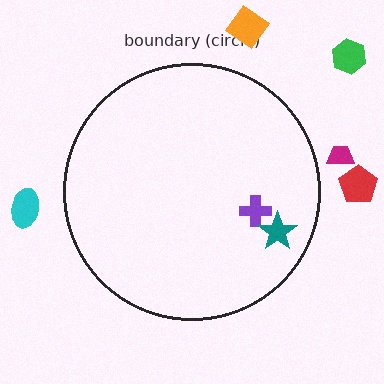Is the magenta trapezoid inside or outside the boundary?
Outside.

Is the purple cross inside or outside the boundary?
Inside.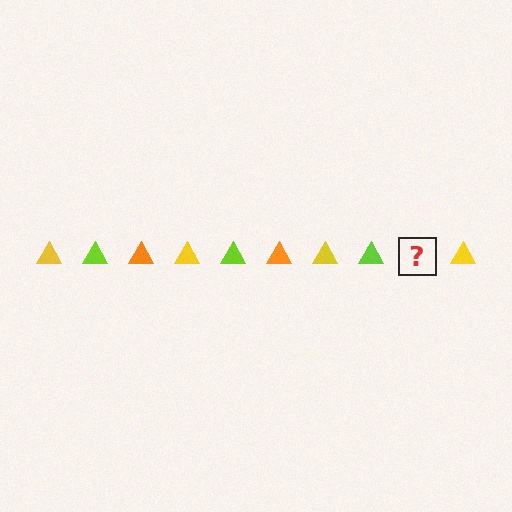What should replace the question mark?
The question mark should be replaced with an orange triangle.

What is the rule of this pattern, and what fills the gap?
The rule is that the pattern cycles through yellow, lime, orange triangles. The gap should be filled with an orange triangle.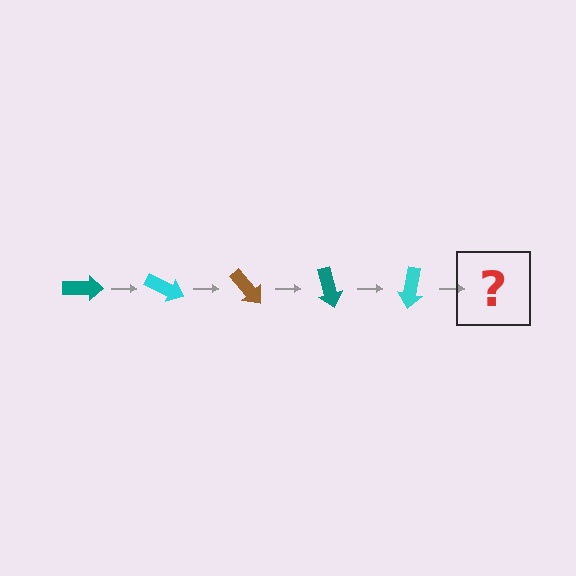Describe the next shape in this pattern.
It should be a brown arrow, rotated 125 degrees from the start.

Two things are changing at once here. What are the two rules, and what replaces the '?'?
The two rules are that it rotates 25 degrees each step and the color cycles through teal, cyan, and brown. The '?' should be a brown arrow, rotated 125 degrees from the start.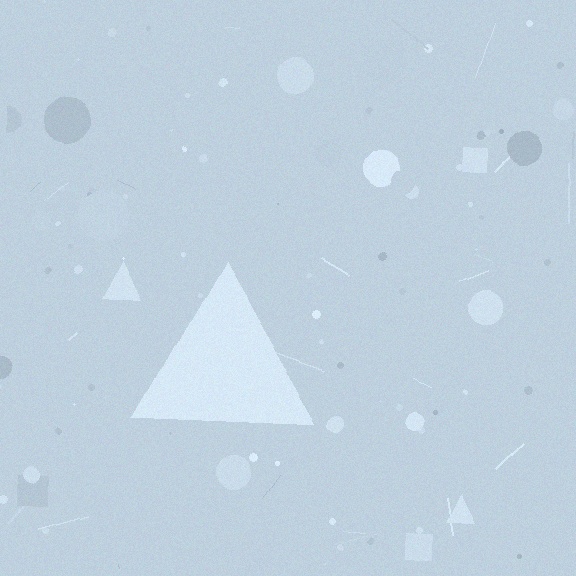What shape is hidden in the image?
A triangle is hidden in the image.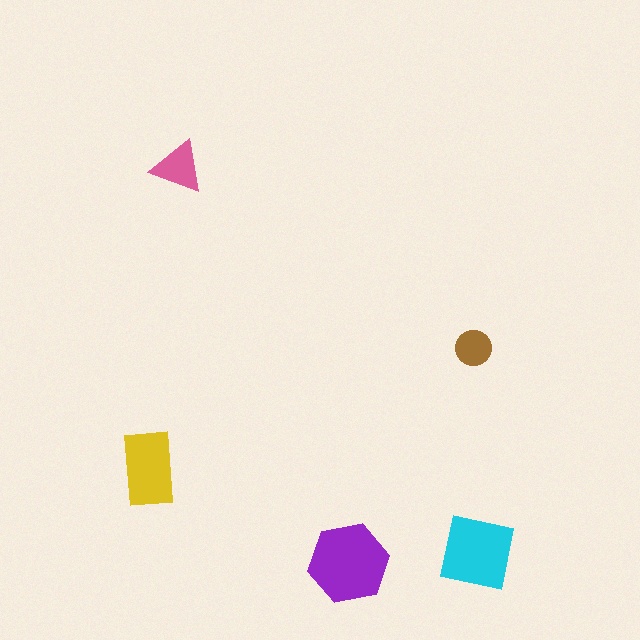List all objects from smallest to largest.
The brown circle, the pink triangle, the yellow rectangle, the cyan square, the purple hexagon.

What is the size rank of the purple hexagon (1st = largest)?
1st.